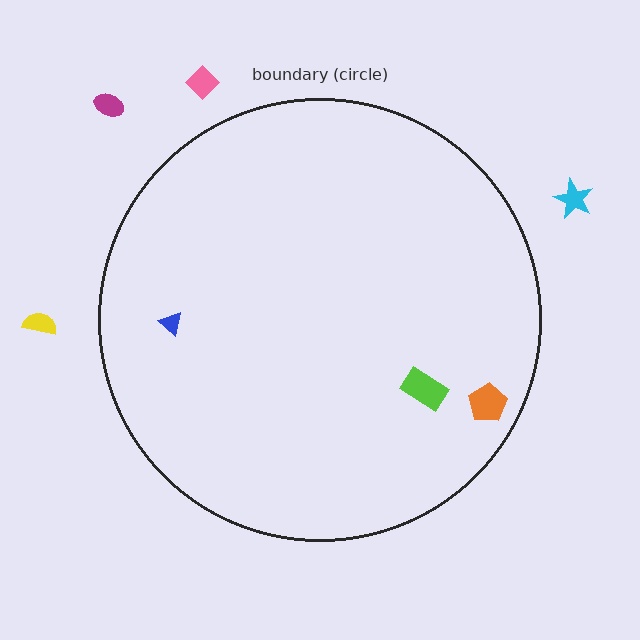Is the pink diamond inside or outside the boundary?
Outside.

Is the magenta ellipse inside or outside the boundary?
Outside.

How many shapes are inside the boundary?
3 inside, 4 outside.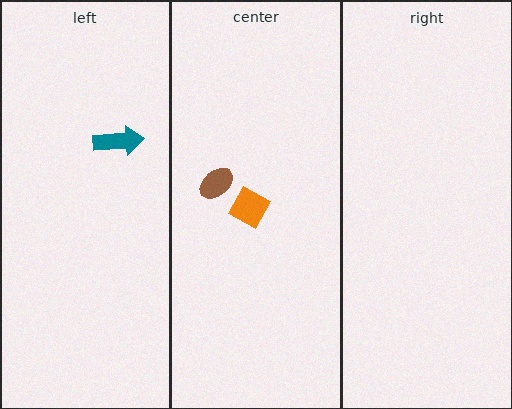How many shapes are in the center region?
2.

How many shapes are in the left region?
1.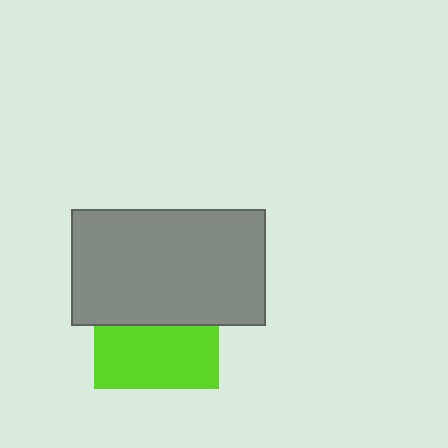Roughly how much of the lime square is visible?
About half of it is visible (roughly 51%).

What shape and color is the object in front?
The object in front is a gray rectangle.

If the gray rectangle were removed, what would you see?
You would see the complete lime square.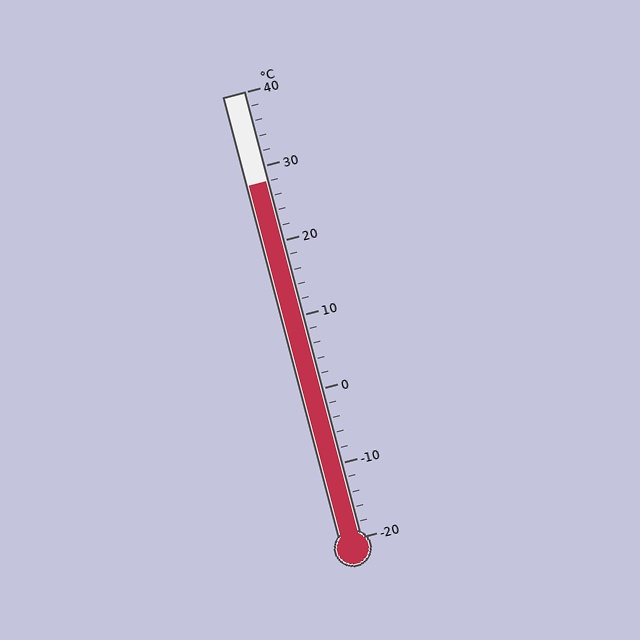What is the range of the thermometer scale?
The thermometer scale ranges from -20°C to 40°C.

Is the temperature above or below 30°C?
The temperature is below 30°C.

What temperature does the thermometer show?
The thermometer shows approximately 28°C.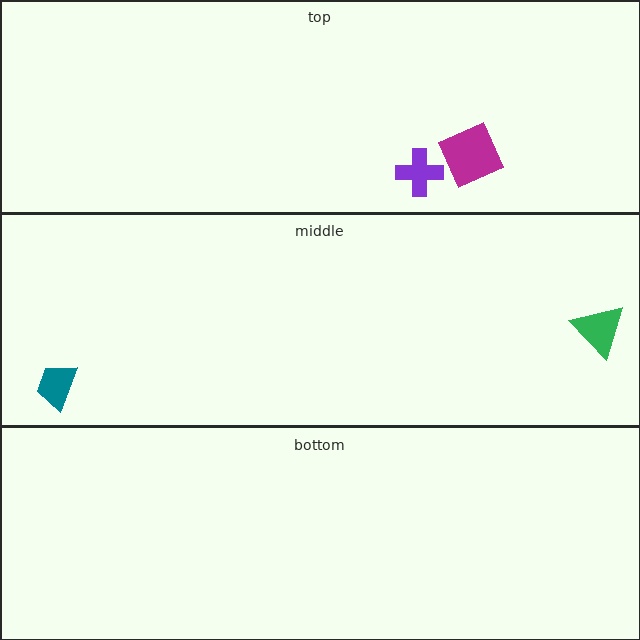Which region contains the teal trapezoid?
The middle region.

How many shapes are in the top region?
2.